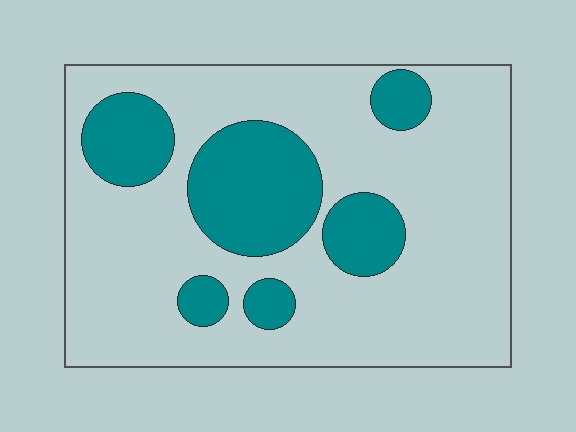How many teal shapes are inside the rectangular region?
6.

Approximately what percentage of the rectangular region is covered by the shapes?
Approximately 25%.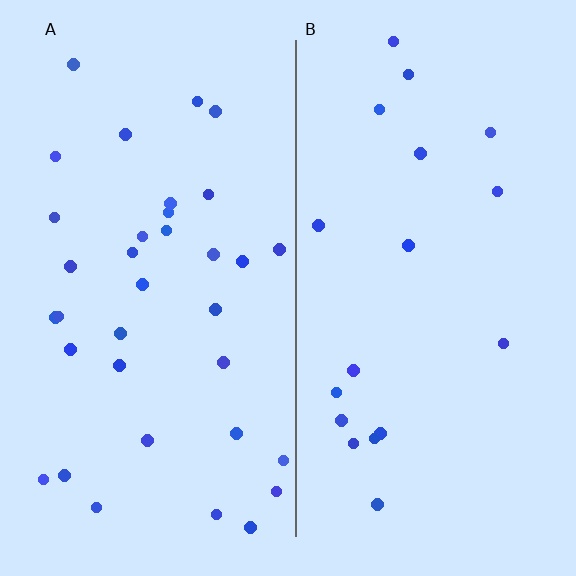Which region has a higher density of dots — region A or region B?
A (the left).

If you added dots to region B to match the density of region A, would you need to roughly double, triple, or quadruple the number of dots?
Approximately double.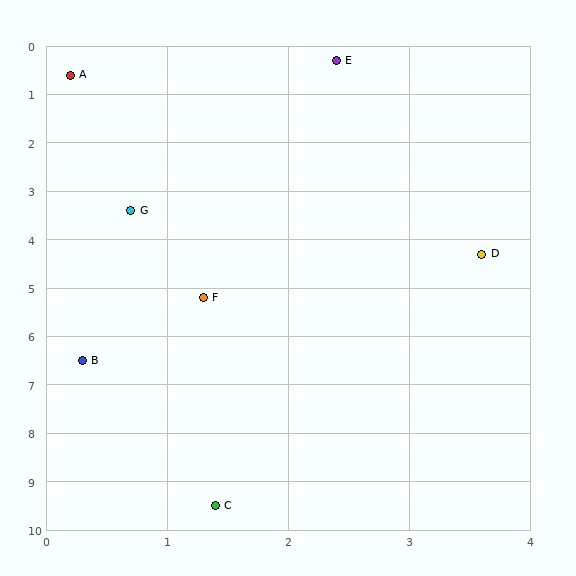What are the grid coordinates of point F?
Point F is at approximately (1.3, 5.2).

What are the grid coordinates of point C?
Point C is at approximately (1.4, 9.5).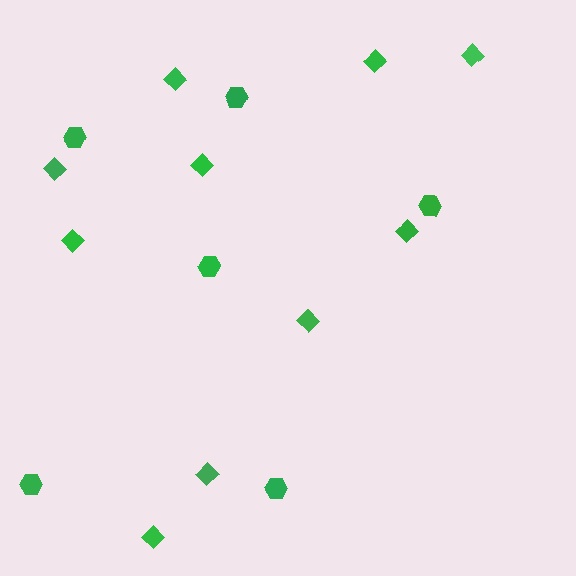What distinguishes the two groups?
There are 2 groups: one group of hexagons (6) and one group of diamonds (10).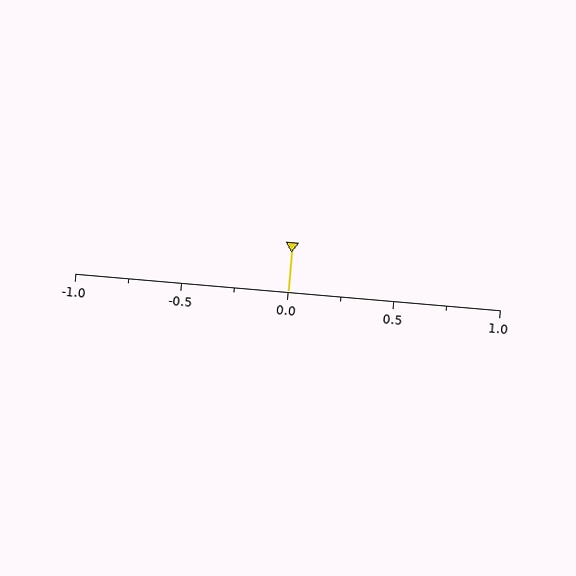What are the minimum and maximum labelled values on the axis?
The axis runs from -1.0 to 1.0.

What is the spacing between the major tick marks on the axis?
The major ticks are spaced 0.5 apart.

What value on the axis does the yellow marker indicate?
The marker indicates approximately 0.